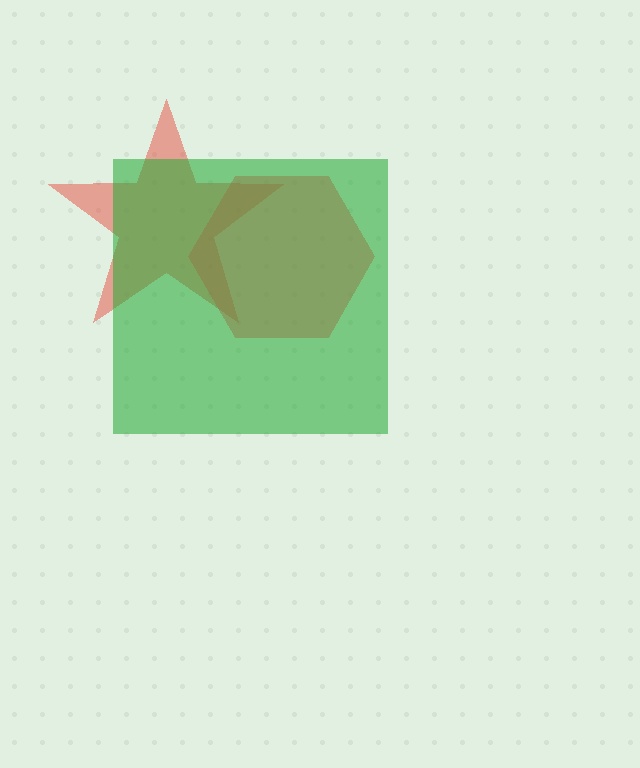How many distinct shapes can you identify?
There are 3 distinct shapes: a red star, a green square, a brown hexagon.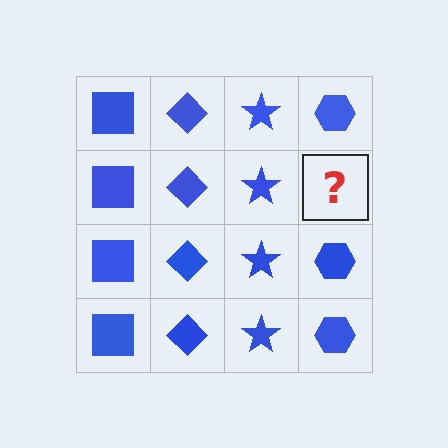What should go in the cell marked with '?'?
The missing cell should contain a blue hexagon.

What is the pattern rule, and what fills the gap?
The rule is that each column has a consistent shape. The gap should be filled with a blue hexagon.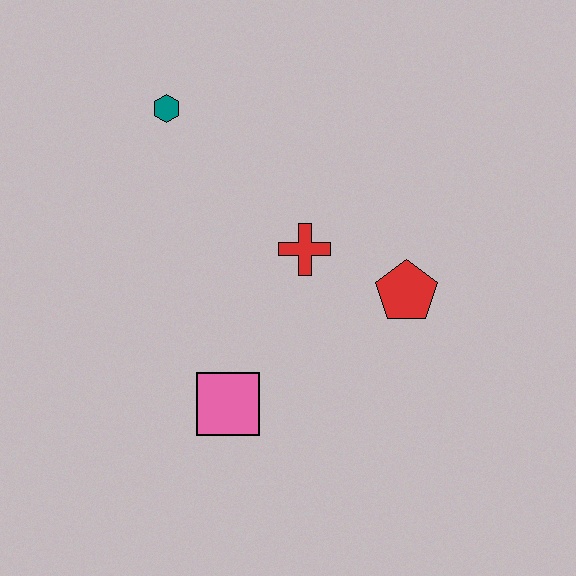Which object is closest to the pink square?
The red cross is closest to the pink square.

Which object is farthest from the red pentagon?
The teal hexagon is farthest from the red pentagon.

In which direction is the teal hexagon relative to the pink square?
The teal hexagon is above the pink square.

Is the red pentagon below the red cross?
Yes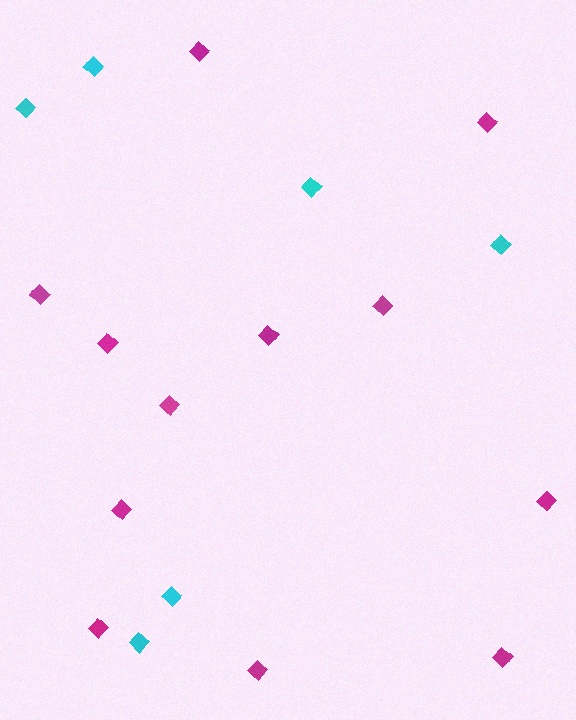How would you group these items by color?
There are 2 groups: one group of magenta diamonds (12) and one group of cyan diamonds (6).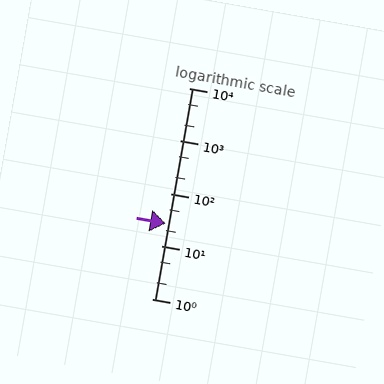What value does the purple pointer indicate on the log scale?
The pointer indicates approximately 27.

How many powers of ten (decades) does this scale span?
The scale spans 4 decades, from 1 to 10000.